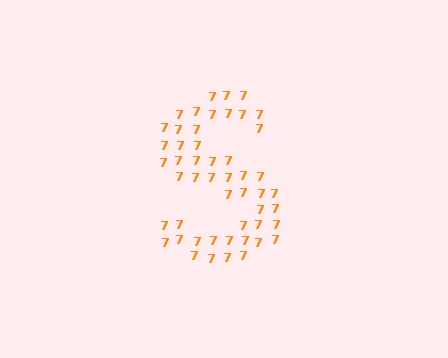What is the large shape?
The large shape is the letter S.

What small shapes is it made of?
It is made of small digit 7's.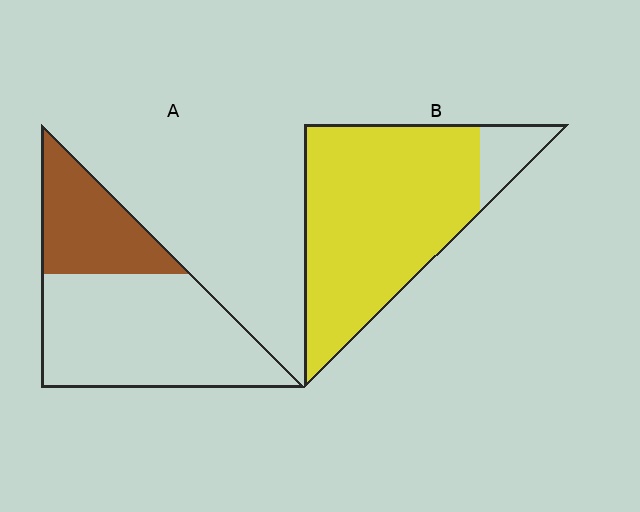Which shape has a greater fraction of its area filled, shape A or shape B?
Shape B.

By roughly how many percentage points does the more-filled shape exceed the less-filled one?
By roughly 55 percentage points (B over A).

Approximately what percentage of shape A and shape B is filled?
A is approximately 30% and B is approximately 90%.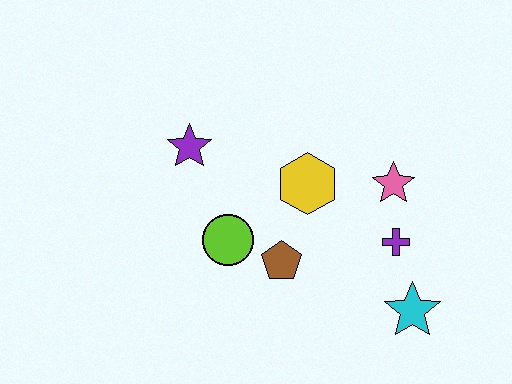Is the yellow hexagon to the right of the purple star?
Yes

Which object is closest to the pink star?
The purple cross is closest to the pink star.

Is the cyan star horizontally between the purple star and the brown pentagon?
No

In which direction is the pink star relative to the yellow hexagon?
The pink star is to the right of the yellow hexagon.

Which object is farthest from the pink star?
The purple star is farthest from the pink star.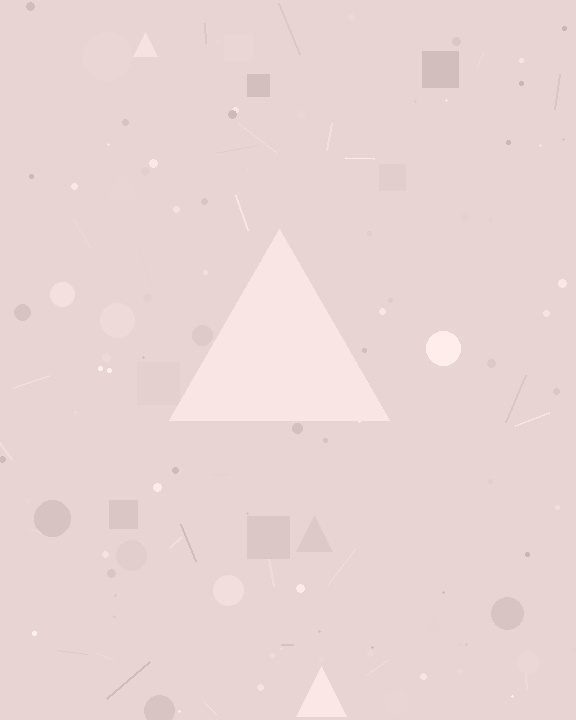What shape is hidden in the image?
A triangle is hidden in the image.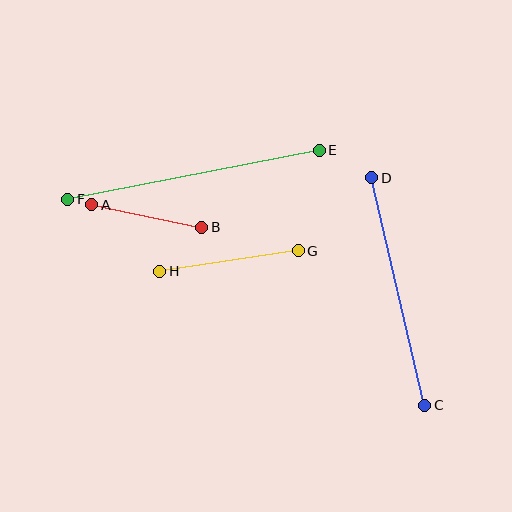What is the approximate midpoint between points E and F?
The midpoint is at approximately (193, 175) pixels.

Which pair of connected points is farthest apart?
Points E and F are farthest apart.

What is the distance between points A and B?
The distance is approximately 112 pixels.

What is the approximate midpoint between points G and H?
The midpoint is at approximately (229, 261) pixels.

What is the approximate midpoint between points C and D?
The midpoint is at approximately (398, 292) pixels.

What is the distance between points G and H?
The distance is approximately 140 pixels.